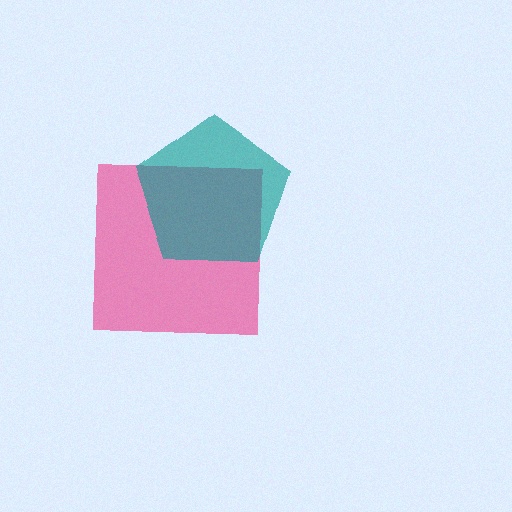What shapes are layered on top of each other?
The layered shapes are: a pink square, a teal pentagon.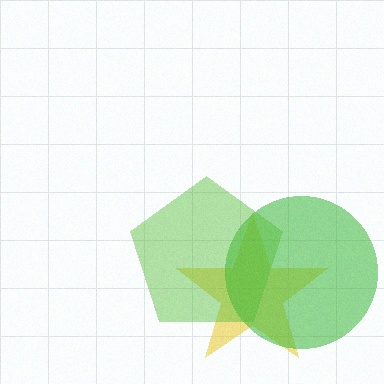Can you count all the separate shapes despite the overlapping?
Yes, there are 3 separate shapes.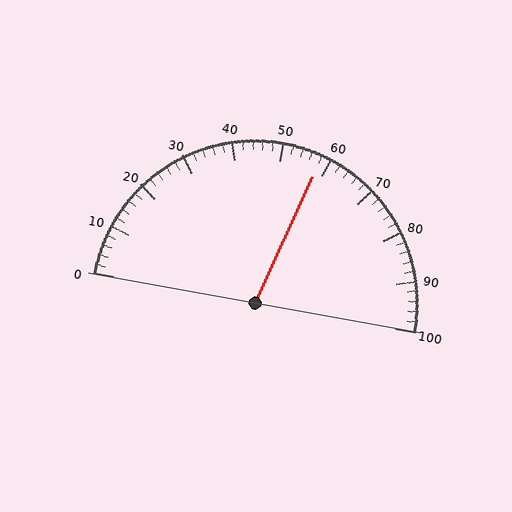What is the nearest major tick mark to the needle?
The nearest major tick mark is 60.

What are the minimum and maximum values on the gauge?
The gauge ranges from 0 to 100.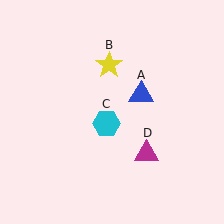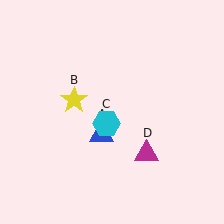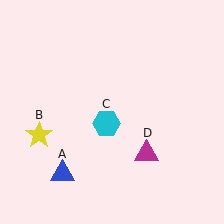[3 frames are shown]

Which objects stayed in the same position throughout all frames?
Cyan hexagon (object C) and magenta triangle (object D) remained stationary.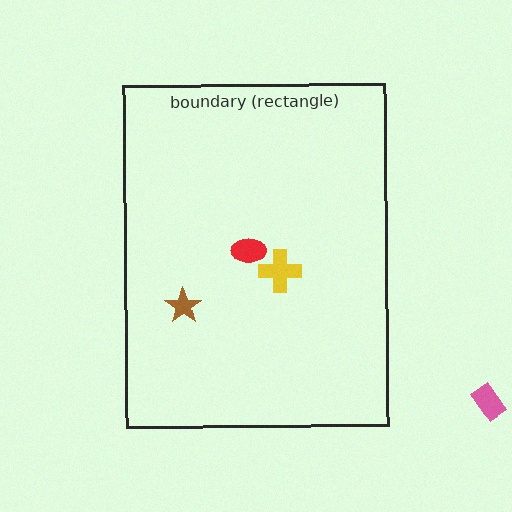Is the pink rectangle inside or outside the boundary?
Outside.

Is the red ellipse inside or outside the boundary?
Inside.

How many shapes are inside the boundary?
3 inside, 1 outside.